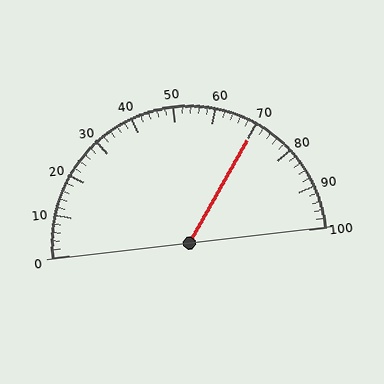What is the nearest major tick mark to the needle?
The nearest major tick mark is 70.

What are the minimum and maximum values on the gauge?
The gauge ranges from 0 to 100.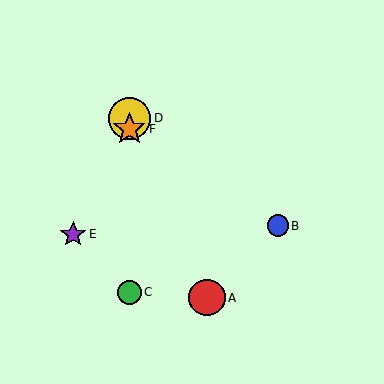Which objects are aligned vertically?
Objects C, D, F are aligned vertically.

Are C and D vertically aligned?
Yes, both are at x≈129.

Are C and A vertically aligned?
No, C is at x≈129 and A is at x≈207.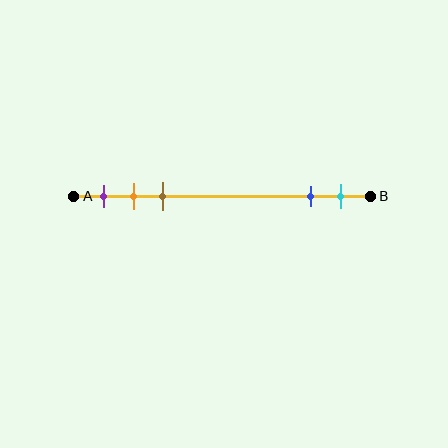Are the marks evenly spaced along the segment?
No, the marks are not evenly spaced.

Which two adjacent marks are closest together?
The orange and brown marks are the closest adjacent pair.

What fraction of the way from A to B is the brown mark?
The brown mark is approximately 30% (0.3) of the way from A to B.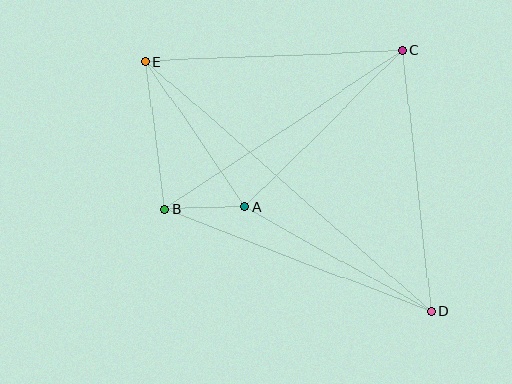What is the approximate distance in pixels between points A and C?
The distance between A and C is approximately 222 pixels.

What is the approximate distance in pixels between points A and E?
The distance between A and E is approximately 176 pixels.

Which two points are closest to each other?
Points A and B are closest to each other.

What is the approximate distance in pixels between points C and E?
The distance between C and E is approximately 257 pixels.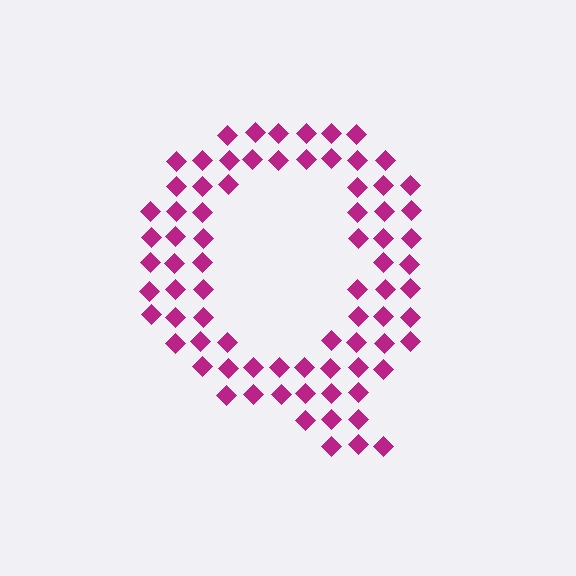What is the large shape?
The large shape is the letter Q.